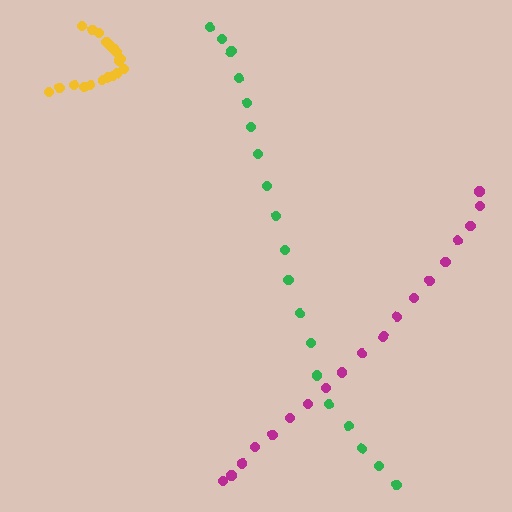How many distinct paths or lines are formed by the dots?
There are 3 distinct paths.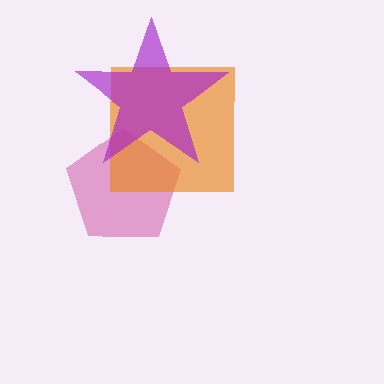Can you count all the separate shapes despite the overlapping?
Yes, there are 3 separate shapes.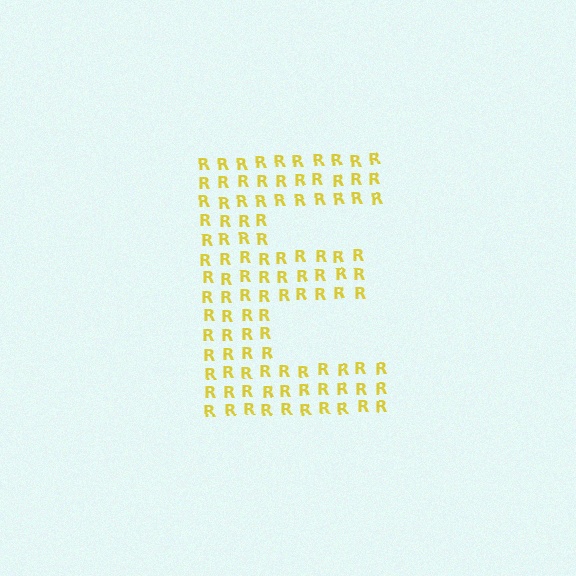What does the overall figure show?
The overall figure shows the letter E.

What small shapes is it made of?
It is made of small letter R's.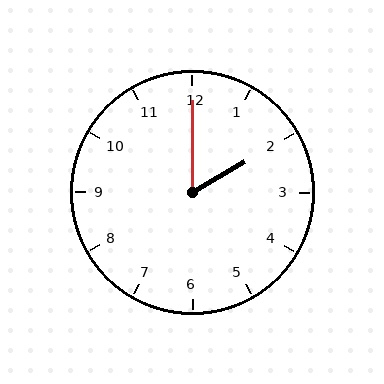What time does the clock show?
2:00.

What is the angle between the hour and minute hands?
Approximately 60 degrees.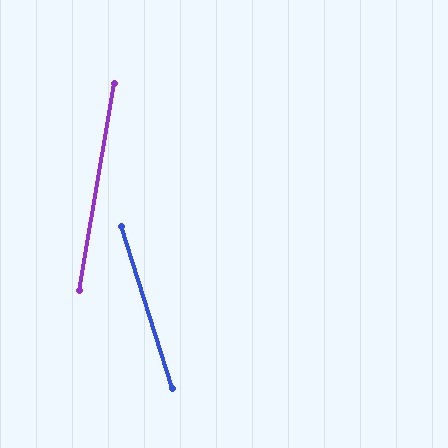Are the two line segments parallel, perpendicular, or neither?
Neither parallel nor perpendicular — they differ by about 27°.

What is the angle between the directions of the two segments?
Approximately 27 degrees.